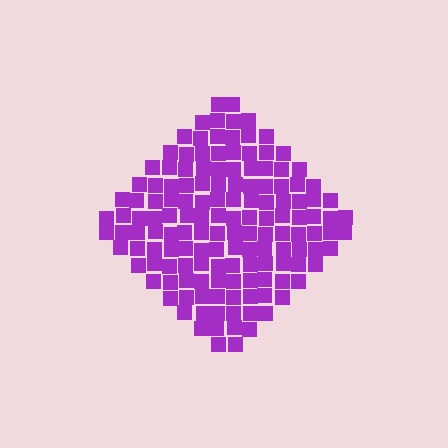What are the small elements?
The small elements are squares.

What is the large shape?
The large shape is a diamond.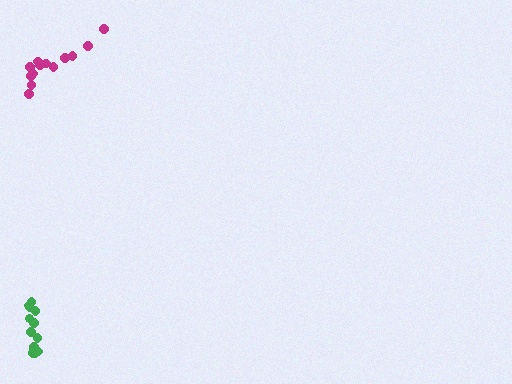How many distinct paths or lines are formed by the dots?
There are 2 distinct paths.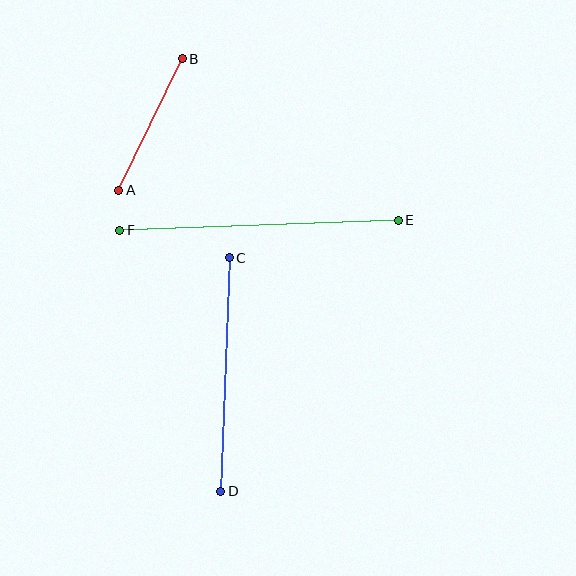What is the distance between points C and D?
The distance is approximately 234 pixels.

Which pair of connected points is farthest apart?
Points E and F are farthest apart.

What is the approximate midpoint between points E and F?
The midpoint is at approximately (259, 225) pixels.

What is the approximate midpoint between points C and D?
The midpoint is at approximately (225, 375) pixels.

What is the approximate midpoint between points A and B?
The midpoint is at approximately (151, 125) pixels.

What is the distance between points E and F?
The distance is approximately 279 pixels.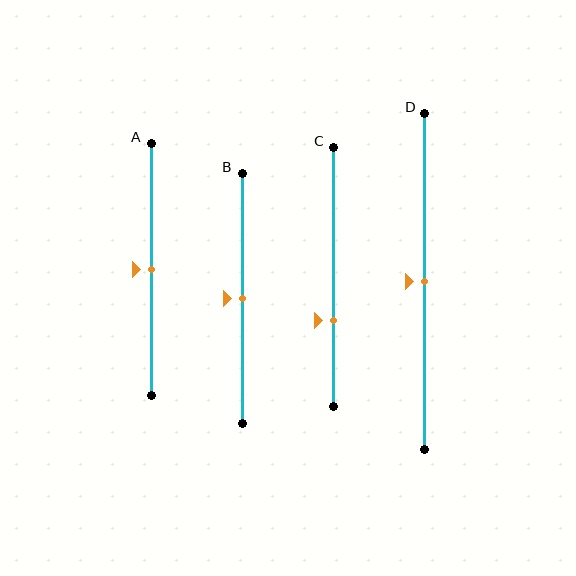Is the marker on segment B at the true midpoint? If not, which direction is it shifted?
Yes, the marker on segment B is at the true midpoint.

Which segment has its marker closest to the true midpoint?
Segment A has its marker closest to the true midpoint.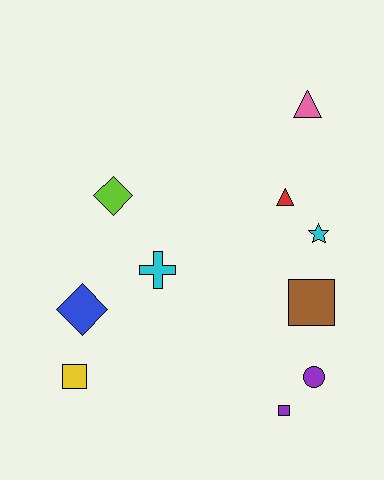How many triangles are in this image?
There are 2 triangles.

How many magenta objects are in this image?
There are no magenta objects.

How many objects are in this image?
There are 10 objects.